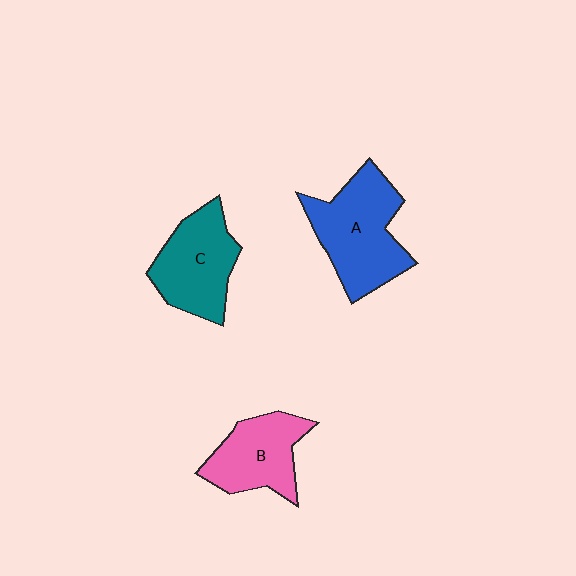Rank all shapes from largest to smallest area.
From largest to smallest: A (blue), C (teal), B (pink).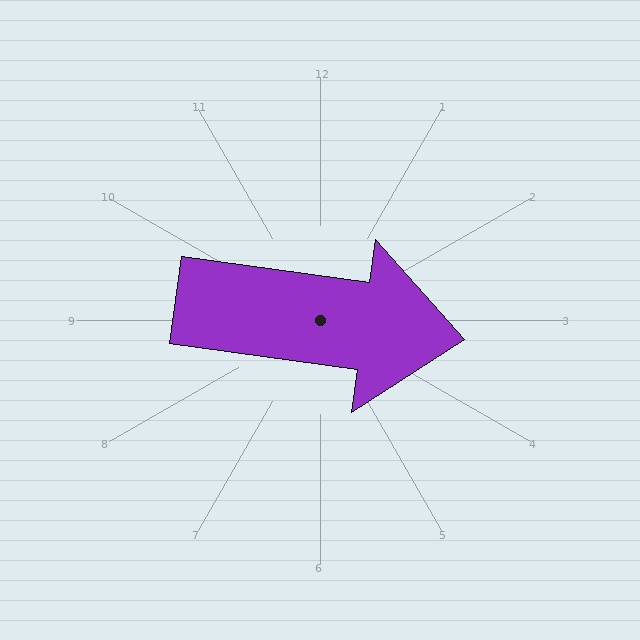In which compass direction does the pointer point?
East.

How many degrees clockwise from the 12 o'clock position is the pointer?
Approximately 98 degrees.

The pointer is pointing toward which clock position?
Roughly 3 o'clock.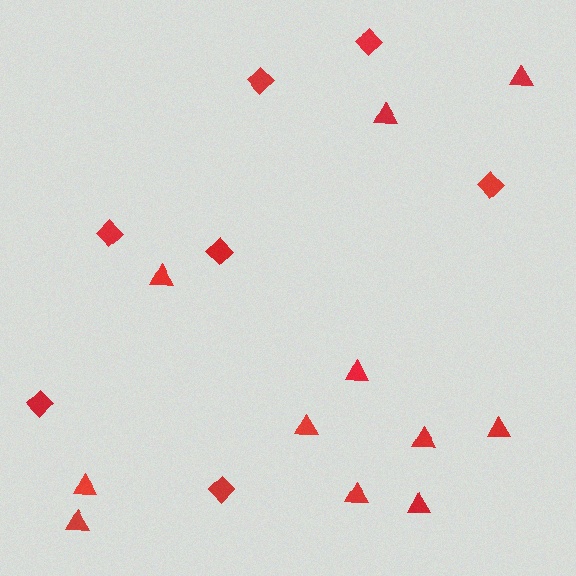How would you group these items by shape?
There are 2 groups: one group of triangles (11) and one group of diamonds (7).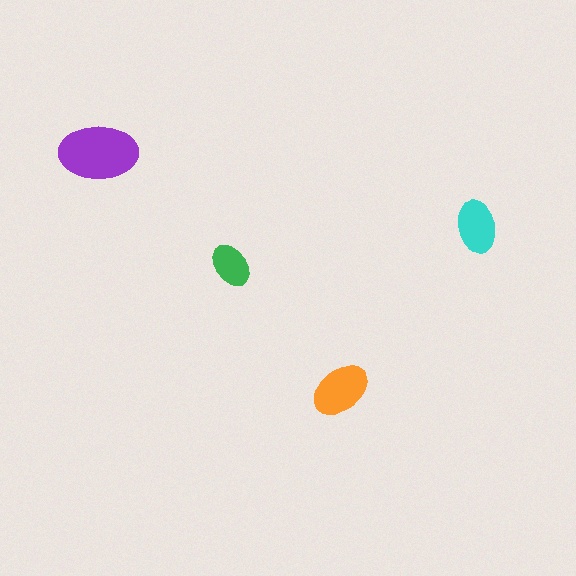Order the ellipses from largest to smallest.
the purple one, the orange one, the cyan one, the green one.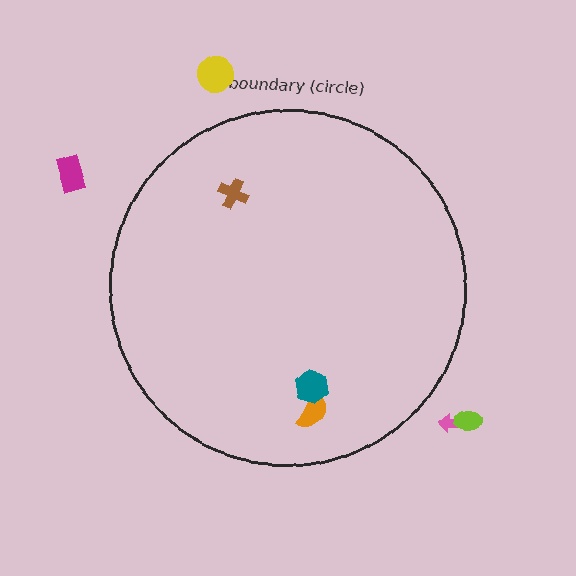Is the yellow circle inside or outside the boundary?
Outside.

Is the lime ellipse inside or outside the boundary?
Outside.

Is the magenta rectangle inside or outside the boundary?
Outside.